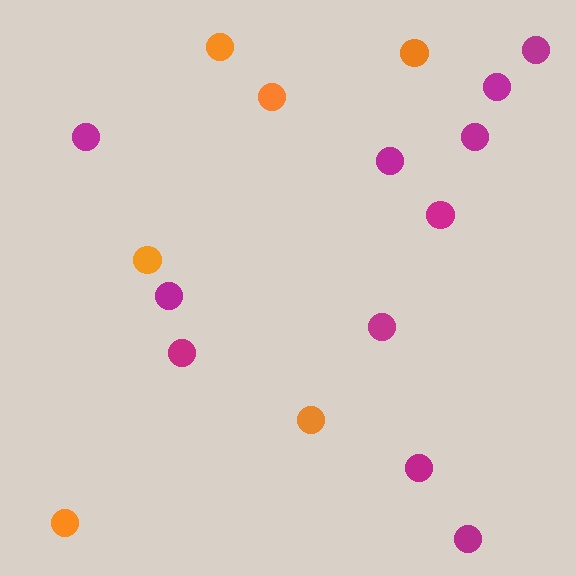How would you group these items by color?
There are 2 groups: one group of orange circles (6) and one group of magenta circles (11).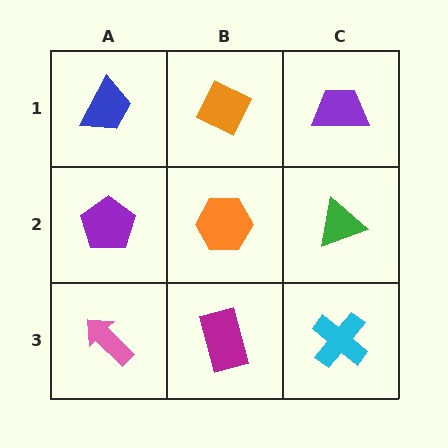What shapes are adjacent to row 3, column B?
An orange hexagon (row 2, column B), a pink arrow (row 3, column A), a cyan cross (row 3, column C).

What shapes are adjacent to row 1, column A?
A purple pentagon (row 2, column A), an orange diamond (row 1, column B).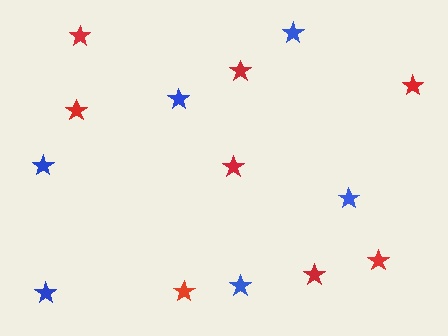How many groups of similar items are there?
There are 2 groups: one group of red stars (8) and one group of blue stars (6).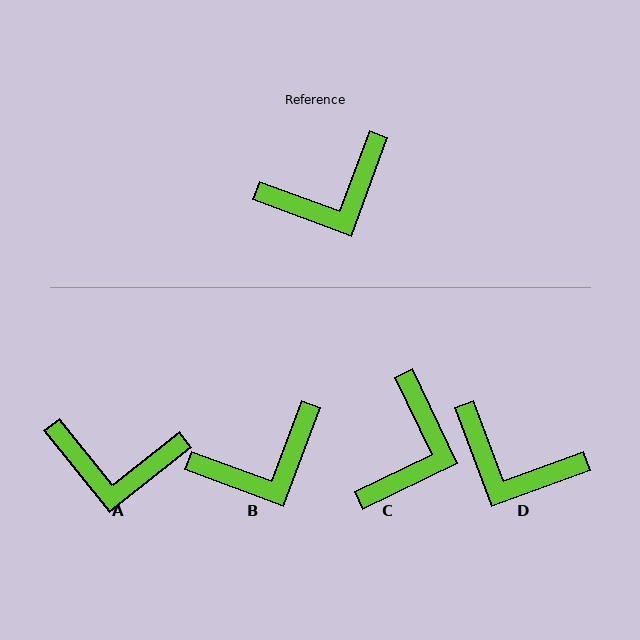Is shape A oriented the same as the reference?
No, it is off by about 31 degrees.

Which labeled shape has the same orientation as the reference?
B.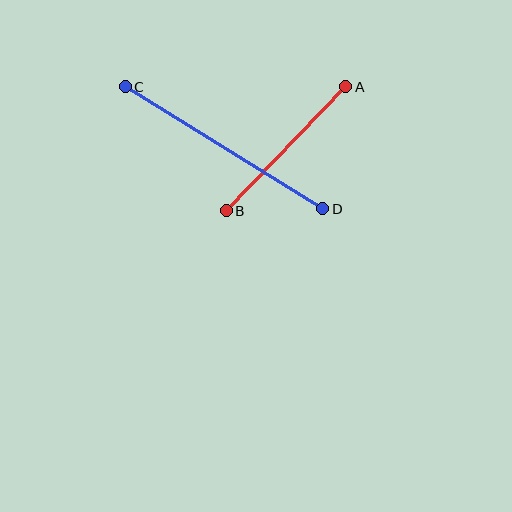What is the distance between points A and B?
The distance is approximately 172 pixels.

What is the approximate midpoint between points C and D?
The midpoint is at approximately (224, 148) pixels.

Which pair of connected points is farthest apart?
Points C and D are farthest apart.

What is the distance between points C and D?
The distance is approximately 232 pixels.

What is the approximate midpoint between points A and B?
The midpoint is at approximately (286, 149) pixels.